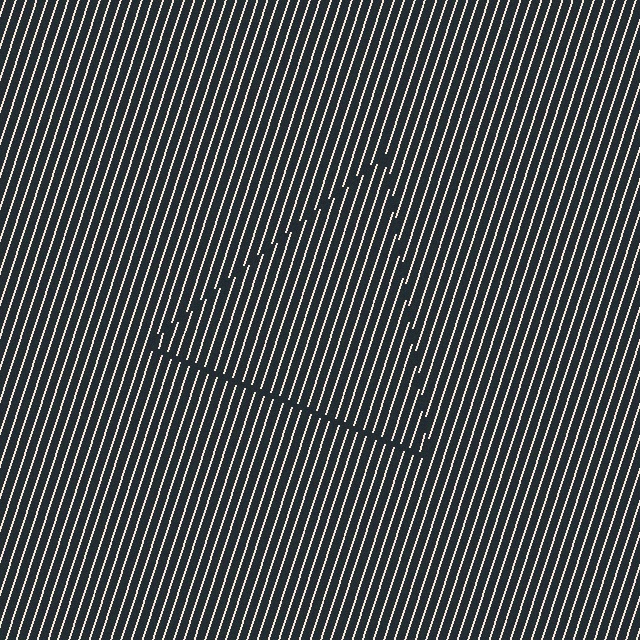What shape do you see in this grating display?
An illusory triangle. The interior of the shape contains the same grating, shifted by half a period — the contour is defined by the phase discontinuity where line-ends from the inner and outer gratings abut.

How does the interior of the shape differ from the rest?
The interior of the shape contains the same grating, shifted by half a period — the contour is defined by the phase discontinuity where line-ends from the inner and outer gratings abut.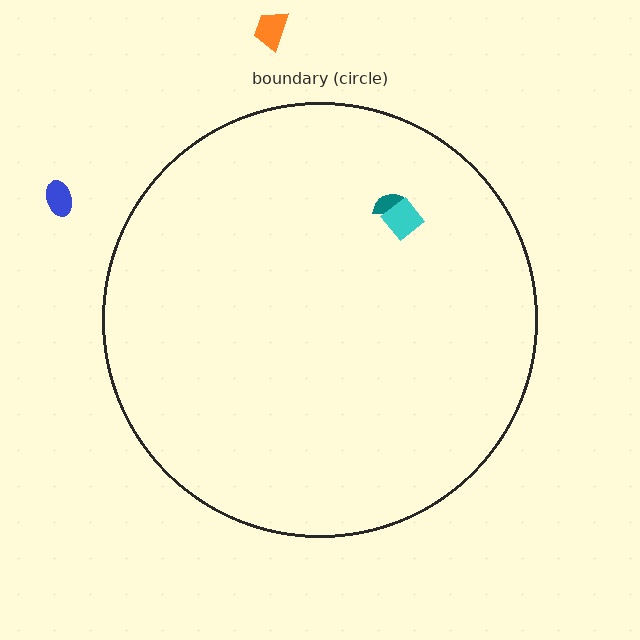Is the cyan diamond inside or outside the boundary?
Inside.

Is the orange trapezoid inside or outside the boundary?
Outside.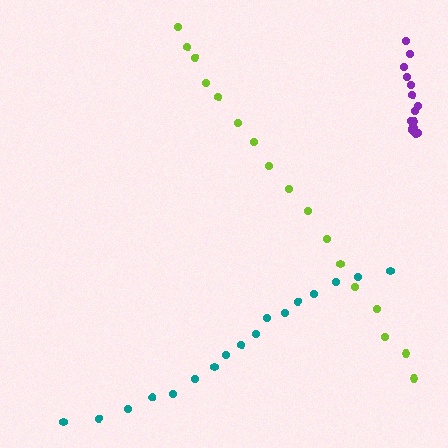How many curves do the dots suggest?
There are 3 distinct paths.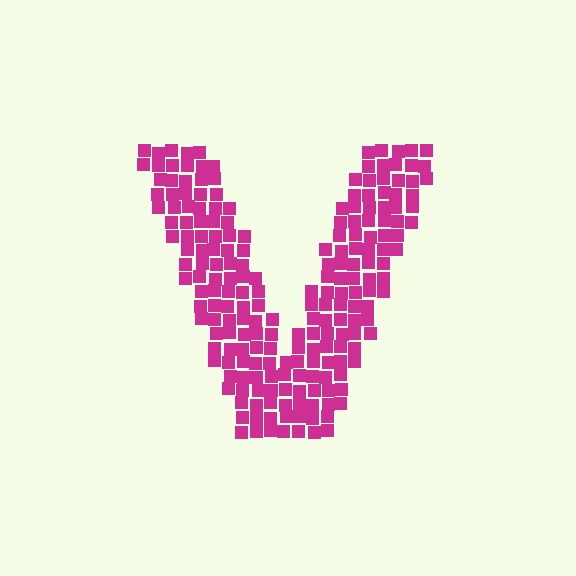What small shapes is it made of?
It is made of small squares.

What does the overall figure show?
The overall figure shows the letter V.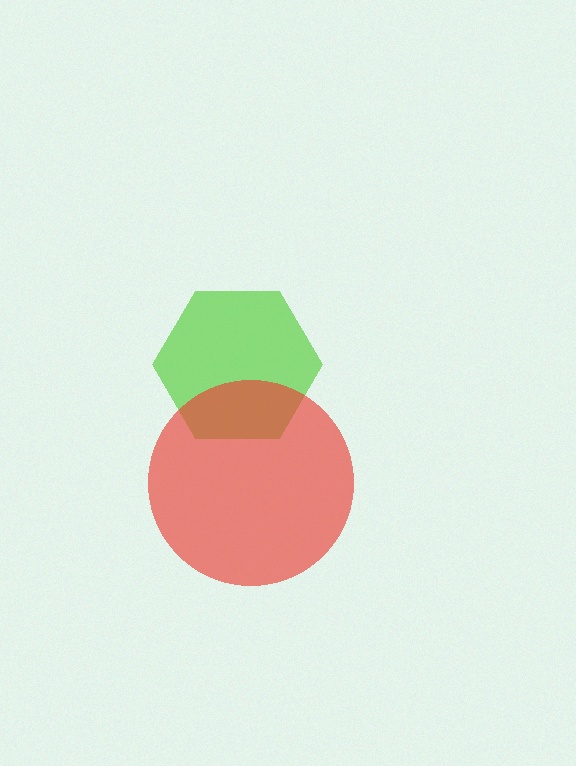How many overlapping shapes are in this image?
There are 2 overlapping shapes in the image.